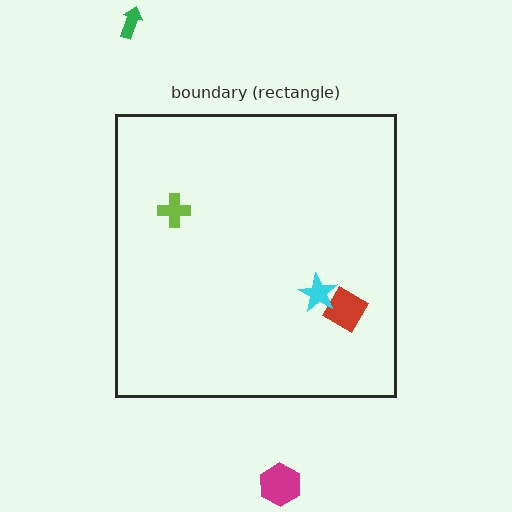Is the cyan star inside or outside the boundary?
Inside.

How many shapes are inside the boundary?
3 inside, 2 outside.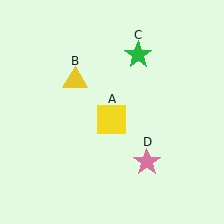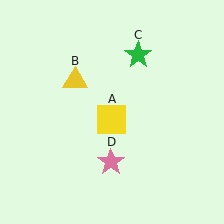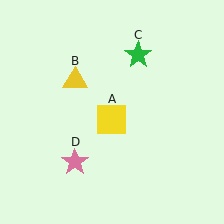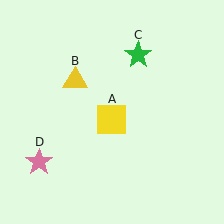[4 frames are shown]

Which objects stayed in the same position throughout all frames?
Yellow square (object A) and yellow triangle (object B) and green star (object C) remained stationary.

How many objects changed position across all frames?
1 object changed position: pink star (object D).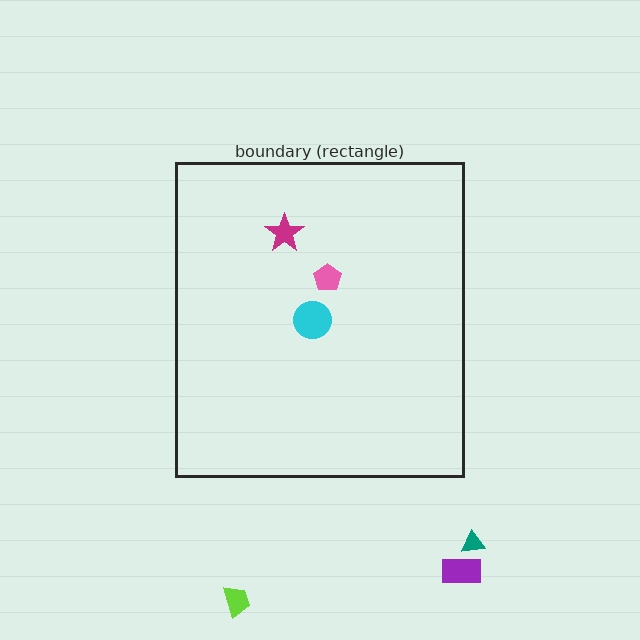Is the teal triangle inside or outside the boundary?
Outside.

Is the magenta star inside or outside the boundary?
Inside.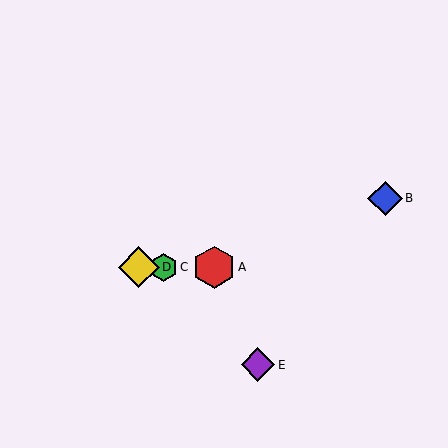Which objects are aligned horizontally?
Objects A, C, D are aligned horizontally.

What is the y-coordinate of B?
Object B is at y≈198.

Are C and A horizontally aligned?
Yes, both are at y≈267.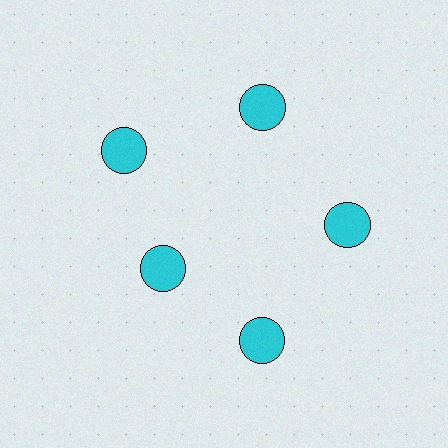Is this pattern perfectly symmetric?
No. The 5 cyan circles are arranged in a ring, but one element near the 8 o'clock position is pulled inward toward the center, breaking the 5-fold rotational symmetry.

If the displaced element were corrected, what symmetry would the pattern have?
It would have 5-fold rotational symmetry — the pattern would map onto itself every 72 degrees.